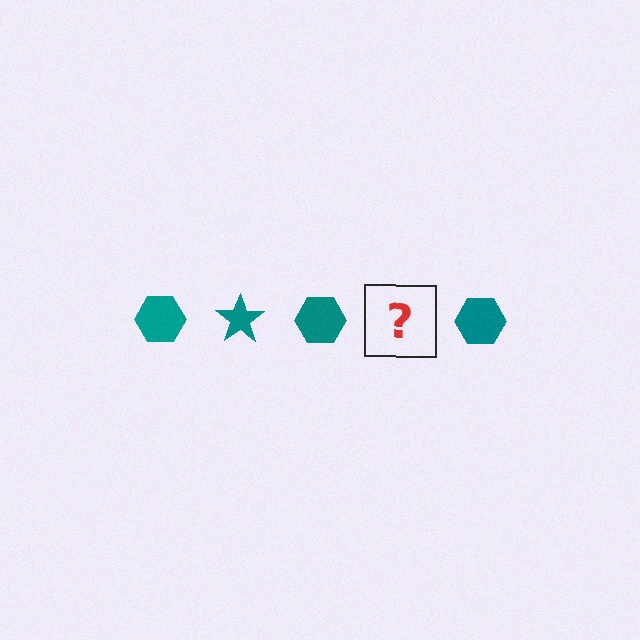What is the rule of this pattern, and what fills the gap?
The rule is that the pattern cycles through hexagon, star shapes in teal. The gap should be filled with a teal star.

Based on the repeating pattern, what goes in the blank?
The blank should be a teal star.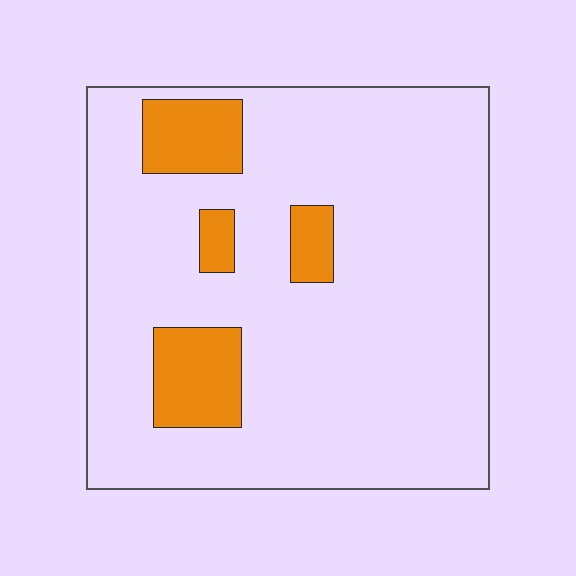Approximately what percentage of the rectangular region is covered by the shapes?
Approximately 15%.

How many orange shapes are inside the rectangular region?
4.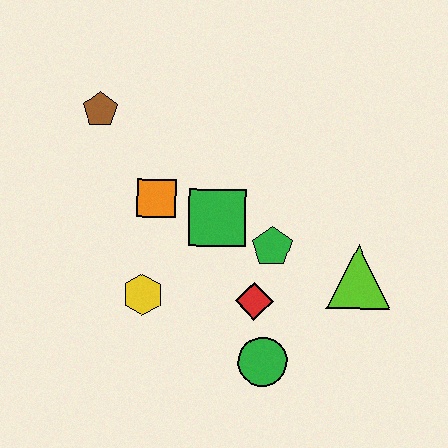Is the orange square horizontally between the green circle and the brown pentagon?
Yes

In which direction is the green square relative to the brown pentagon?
The green square is to the right of the brown pentagon.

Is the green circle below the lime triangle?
Yes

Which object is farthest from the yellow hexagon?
The lime triangle is farthest from the yellow hexagon.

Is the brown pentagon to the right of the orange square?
No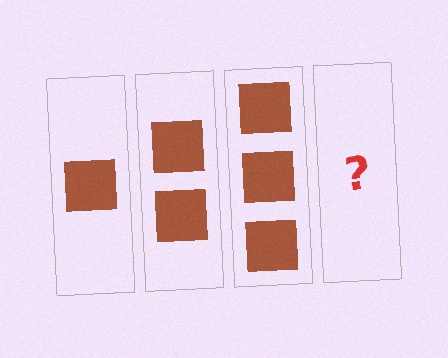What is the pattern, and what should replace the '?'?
The pattern is that each step adds one more square. The '?' should be 4 squares.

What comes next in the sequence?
The next element should be 4 squares.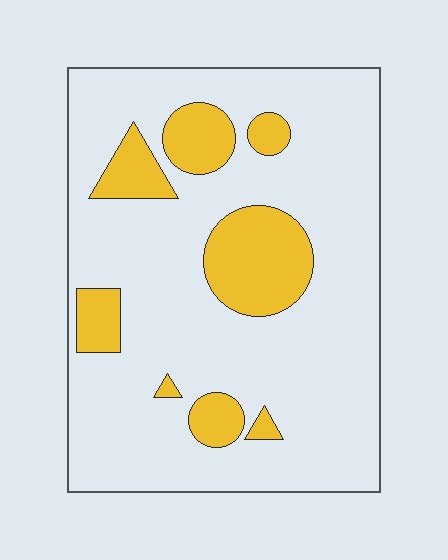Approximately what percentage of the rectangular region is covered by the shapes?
Approximately 20%.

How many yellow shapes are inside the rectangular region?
8.